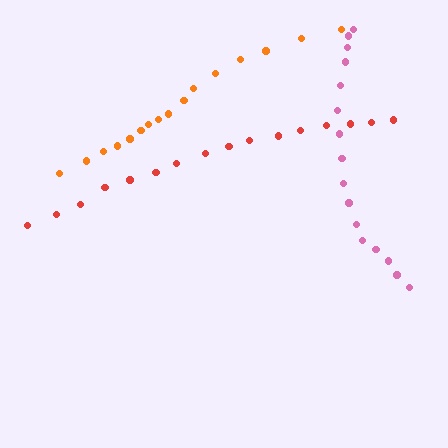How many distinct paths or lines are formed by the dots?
There are 3 distinct paths.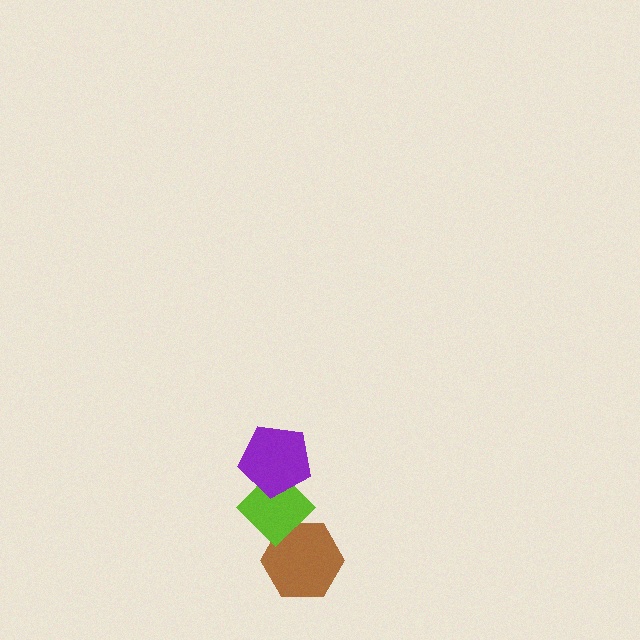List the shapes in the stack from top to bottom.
From top to bottom: the purple pentagon, the lime diamond, the brown hexagon.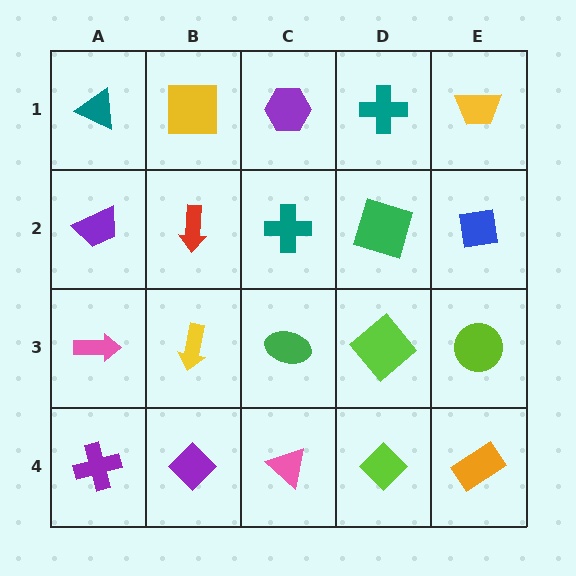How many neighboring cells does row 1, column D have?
3.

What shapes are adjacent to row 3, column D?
A green square (row 2, column D), a lime diamond (row 4, column D), a green ellipse (row 3, column C), a lime circle (row 3, column E).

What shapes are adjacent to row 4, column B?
A yellow arrow (row 3, column B), a purple cross (row 4, column A), a pink triangle (row 4, column C).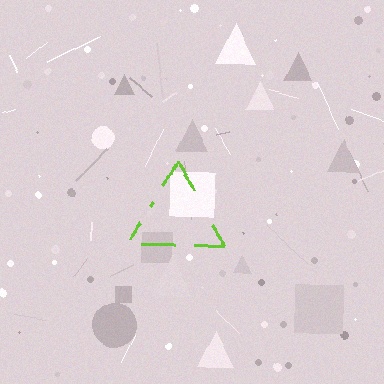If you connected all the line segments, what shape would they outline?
They would outline a triangle.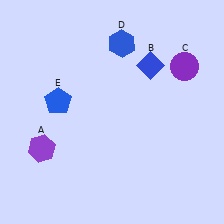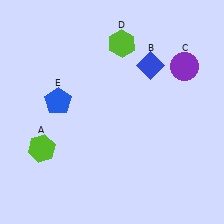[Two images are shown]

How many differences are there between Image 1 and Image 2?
There are 2 differences between the two images.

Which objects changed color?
A changed from purple to lime. D changed from blue to lime.